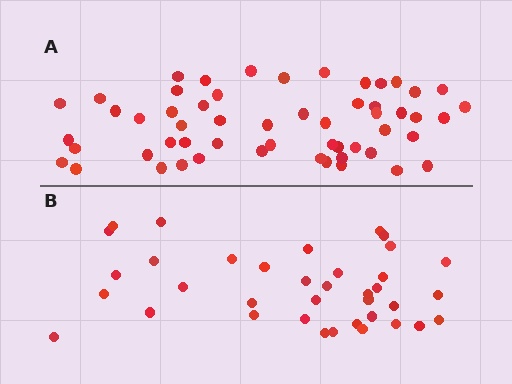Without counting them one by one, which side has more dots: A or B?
Region A (the top region) has more dots.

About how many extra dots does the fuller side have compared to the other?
Region A has approximately 20 more dots than region B.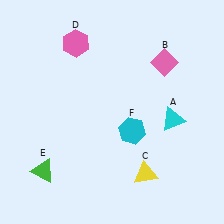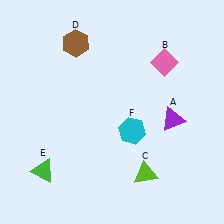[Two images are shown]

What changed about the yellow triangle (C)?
In Image 1, C is yellow. In Image 2, it changed to lime.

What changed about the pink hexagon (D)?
In Image 1, D is pink. In Image 2, it changed to brown.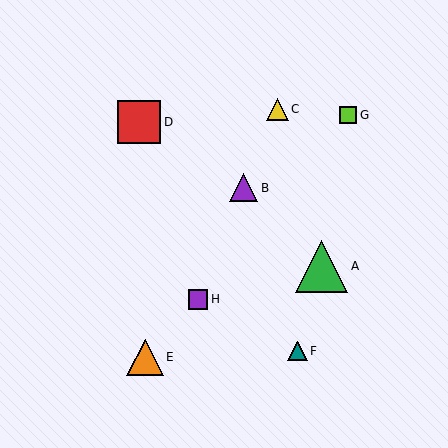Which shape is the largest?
The green triangle (labeled A) is the largest.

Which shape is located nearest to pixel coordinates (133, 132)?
The red square (labeled D) at (139, 122) is nearest to that location.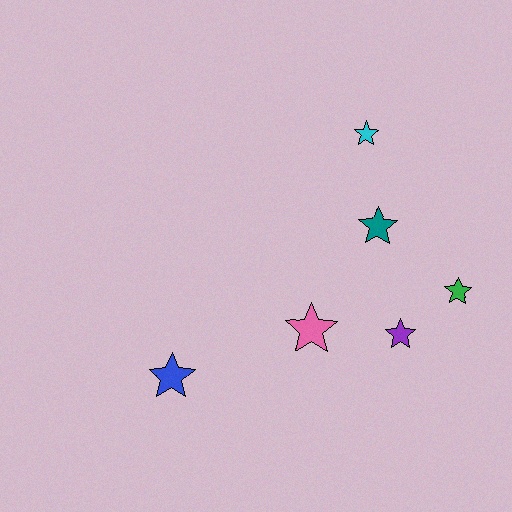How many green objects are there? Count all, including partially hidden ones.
There is 1 green object.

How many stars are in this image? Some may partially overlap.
There are 6 stars.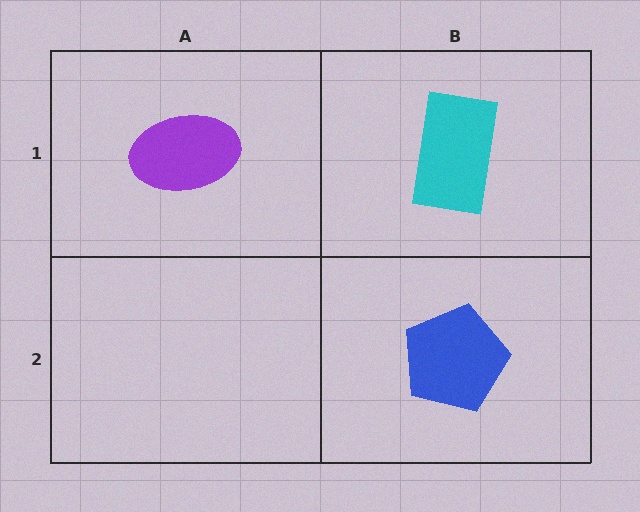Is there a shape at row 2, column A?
No, that cell is empty.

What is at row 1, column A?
A purple ellipse.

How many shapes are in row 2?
1 shape.